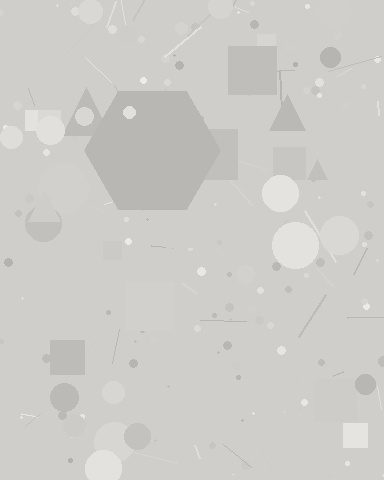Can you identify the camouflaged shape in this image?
The camouflaged shape is a hexagon.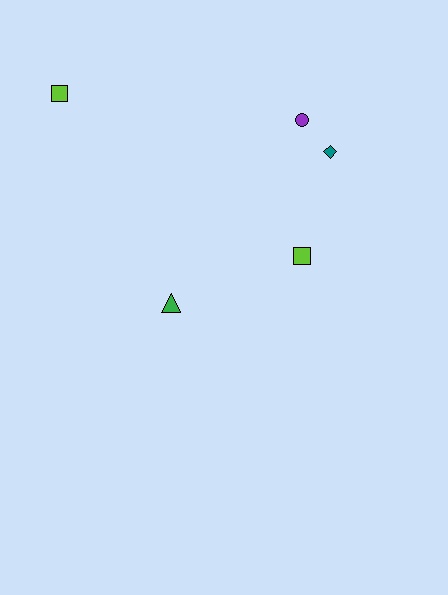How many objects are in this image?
There are 5 objects.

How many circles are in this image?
There is 1 circle.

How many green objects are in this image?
There is 1 green object.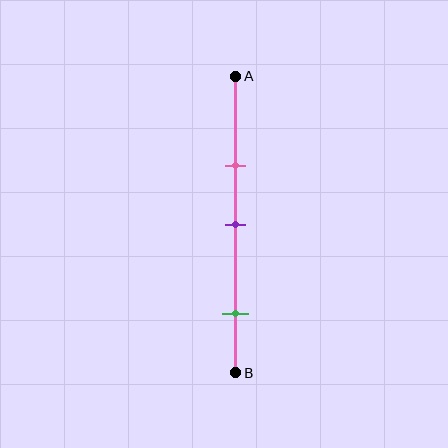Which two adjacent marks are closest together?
The pink and purple marks are the closest adjacent pair.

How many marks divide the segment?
There are 3 marks dividing the segment.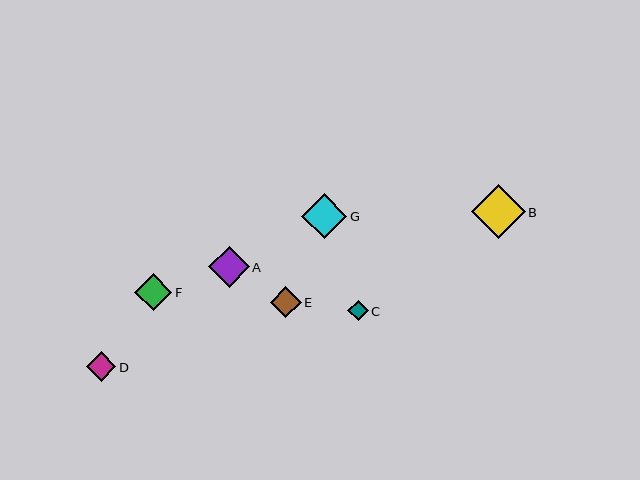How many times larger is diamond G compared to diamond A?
Diamond G is approximately 1.1 times the size of diamond A.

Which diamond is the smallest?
Diamond C is the smallest with a size of approximately 20 pixels.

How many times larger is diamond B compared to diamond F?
Diamond B is approximately 1.5 times the size of diamond F.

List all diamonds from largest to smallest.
From largest to smallest: B, G, A, F, E, D, C.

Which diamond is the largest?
Diamond B is the largest with a size of approximately 54 pixels.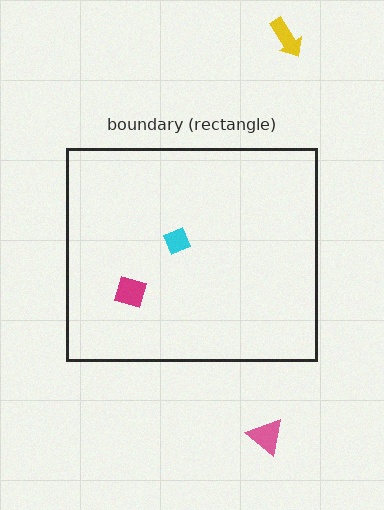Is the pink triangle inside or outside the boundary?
Outside.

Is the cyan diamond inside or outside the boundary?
Inside.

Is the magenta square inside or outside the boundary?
Inside.